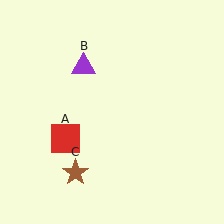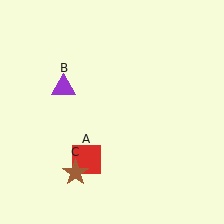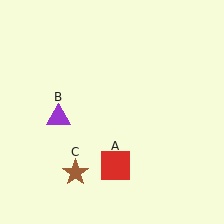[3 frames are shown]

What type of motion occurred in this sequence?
The red square (object A), purple triangle (object B) rotated counterclockwise around the center of the scene.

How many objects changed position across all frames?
2 objects changed position: red square (object A), purple triangle (object B).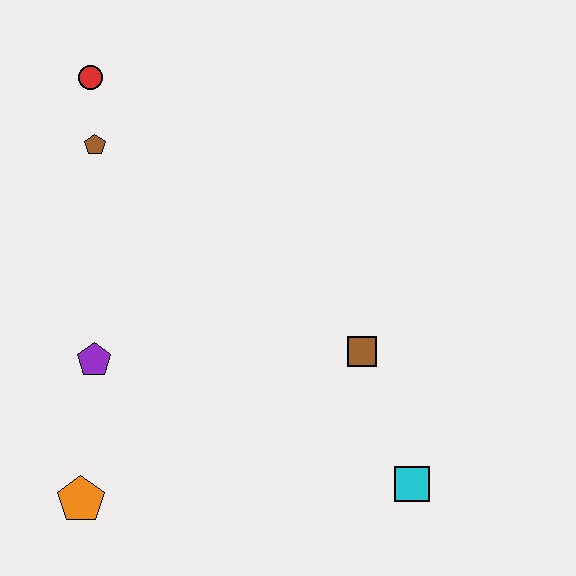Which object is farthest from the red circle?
The cyan square is farthest from the red circle.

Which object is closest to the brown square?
The cyan square is closest to the brown square.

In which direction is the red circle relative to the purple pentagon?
The red circle is above the purple pentagon.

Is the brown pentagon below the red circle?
Yes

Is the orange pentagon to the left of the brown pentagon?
Yes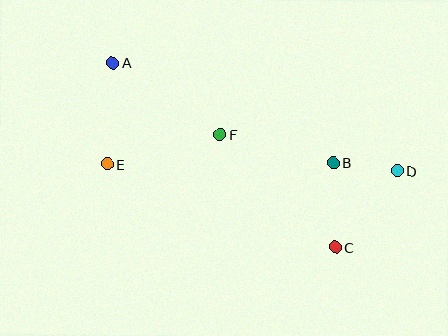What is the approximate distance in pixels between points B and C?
The distance between B and C is approximately 84 pixels.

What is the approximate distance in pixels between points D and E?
The distance between D and E is approximately 290 pixels.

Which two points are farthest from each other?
Points A and D are farthest from each other.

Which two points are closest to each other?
Points B and D are closest to each other.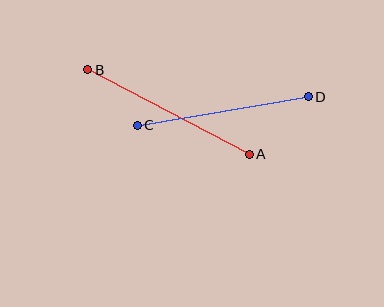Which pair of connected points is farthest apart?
Points A and B are farthest apart.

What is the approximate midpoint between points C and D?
The midpoint is at approximately (223, 111) pixels.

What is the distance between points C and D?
The distance is approximately 174 pixels.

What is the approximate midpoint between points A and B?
The midpoint is at approximately (168, 112) pixels.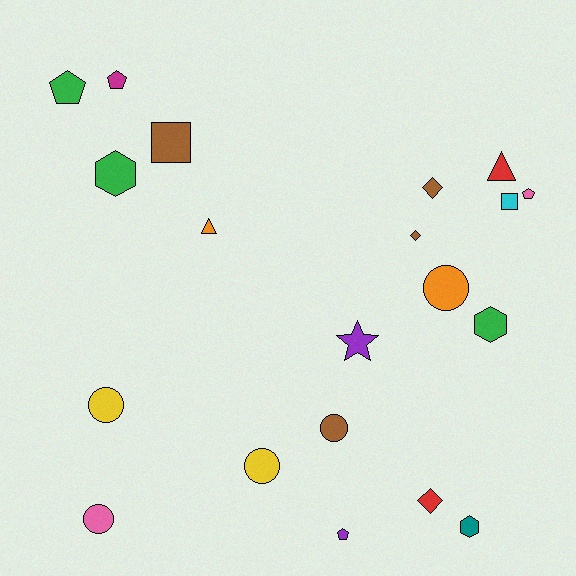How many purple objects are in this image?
There are 2 purple objects.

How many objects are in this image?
There are 20 objects.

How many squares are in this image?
There are 2 squares.